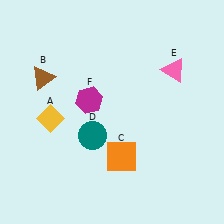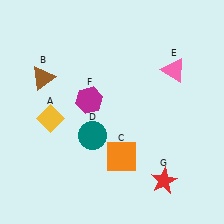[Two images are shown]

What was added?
A red star (G) was added in Image 2.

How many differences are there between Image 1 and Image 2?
There is 1 difference between the two images.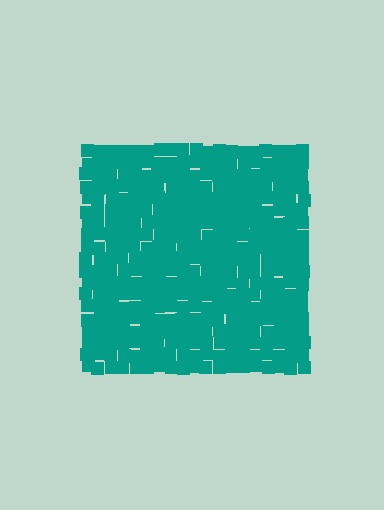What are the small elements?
The small elements are squares.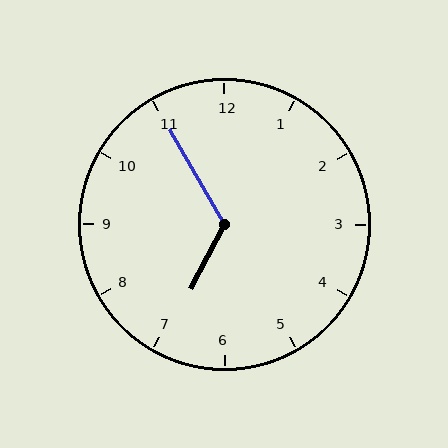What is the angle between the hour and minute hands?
Approximately 122 degrees.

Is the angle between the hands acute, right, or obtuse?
It is obtuse.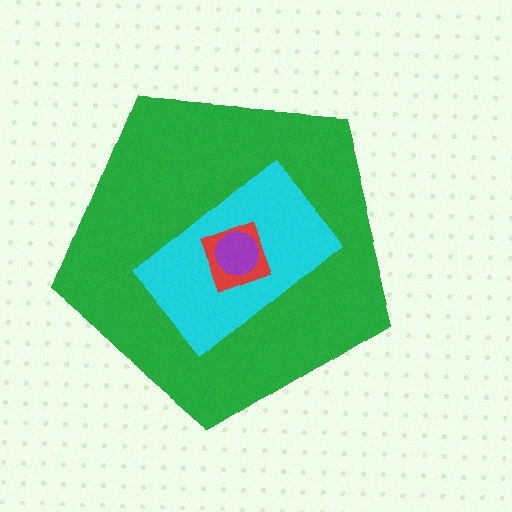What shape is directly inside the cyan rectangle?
The red diamond.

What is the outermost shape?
The green pentagon.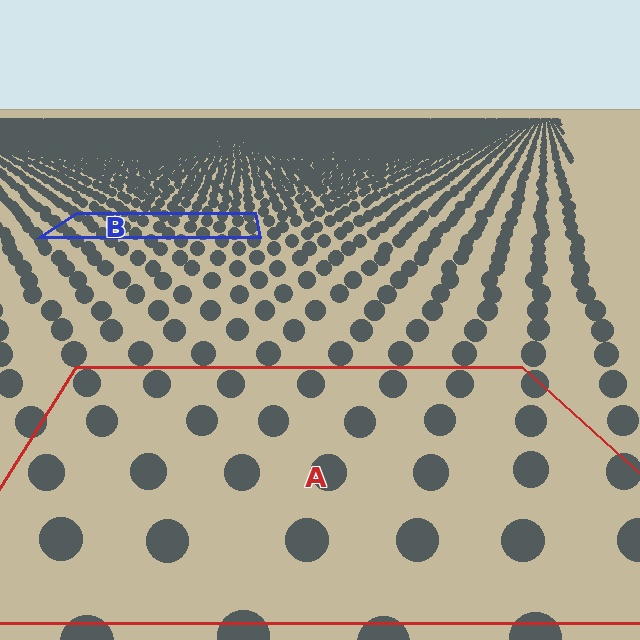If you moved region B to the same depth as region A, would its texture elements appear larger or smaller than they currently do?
They would appear larger. At a closer depth, the same texture elements are projected at a bigger on-screen size.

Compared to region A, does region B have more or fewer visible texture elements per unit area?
Region B has more texture elements per unit area — they are packed more densely because it is farther away.